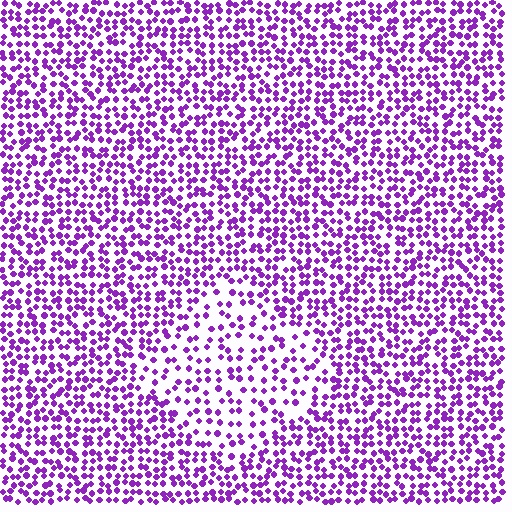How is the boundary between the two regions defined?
The boundary is defined by a change in element density (approximately 1.8x ratio). All elements are the same color, size, and shape.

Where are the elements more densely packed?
The elements are more densely packed outside the diamond boundary.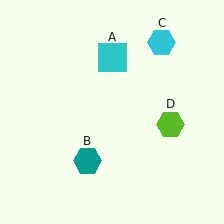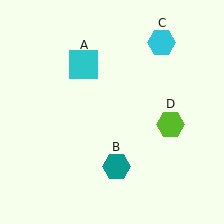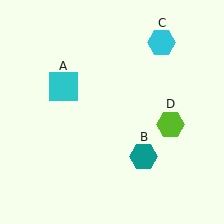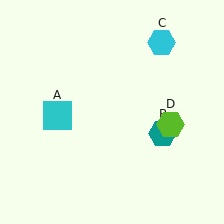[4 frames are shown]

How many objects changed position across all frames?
2 objects changed position: cyan square (object A), teal hexagon (object B).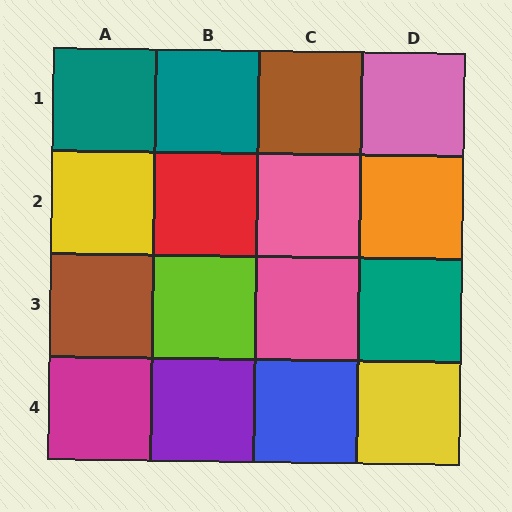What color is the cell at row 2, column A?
Yellow.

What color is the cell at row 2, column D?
Orange.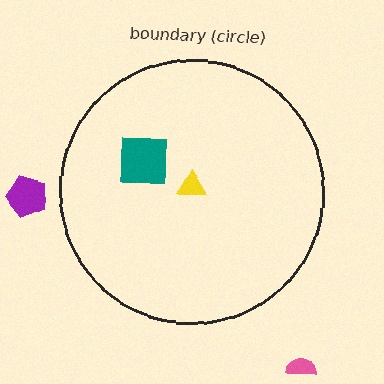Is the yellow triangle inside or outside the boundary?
Inside.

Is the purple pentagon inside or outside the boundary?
Outside.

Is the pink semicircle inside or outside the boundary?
Outside.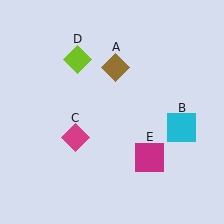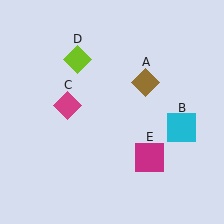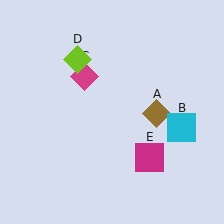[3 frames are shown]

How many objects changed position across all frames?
2 objects changed position: brown diamond (object A), magenta diamond (object C).